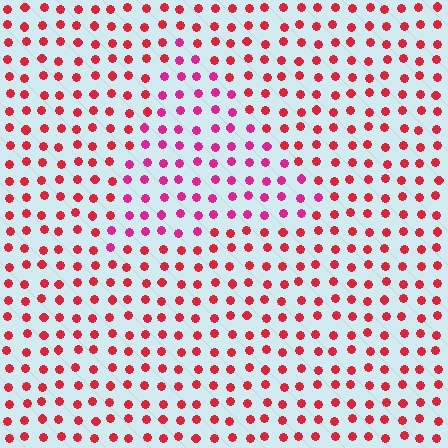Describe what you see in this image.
The image is filled with small red elements in a uniform arrangement. A triangle-shaped region is visible where the elements are tinted to a slightly different hue, forming a subtle color boundary.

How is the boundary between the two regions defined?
The boundary is defined purely by a slight shift in hue (about 31 degrees). Spacing, size, and orientation are identical on both sides.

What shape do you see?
I see a triangle.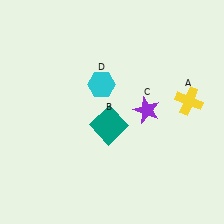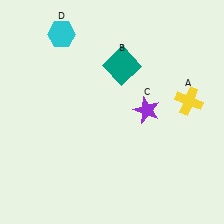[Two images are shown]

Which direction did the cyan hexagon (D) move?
The cyan hexagon (D) moved up.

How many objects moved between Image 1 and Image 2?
2 objects moved between the two images.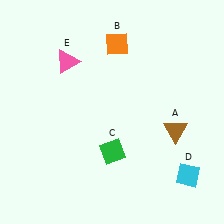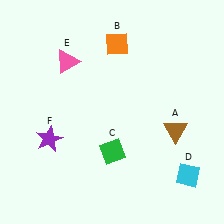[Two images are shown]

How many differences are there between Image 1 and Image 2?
There is 1 difference between the two images.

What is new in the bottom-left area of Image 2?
A purple star (F) was added in the bottom-left area of Image 2.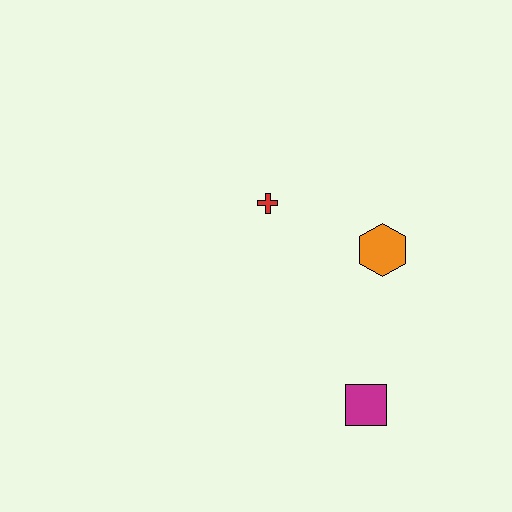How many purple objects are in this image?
There are no purple objects.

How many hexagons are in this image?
There is 1 hexagon.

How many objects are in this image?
There are 3 objects.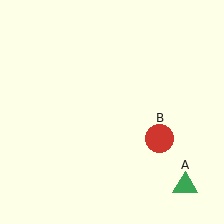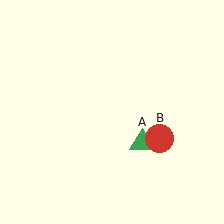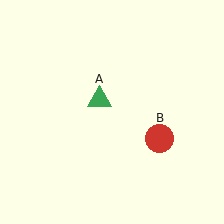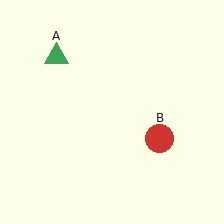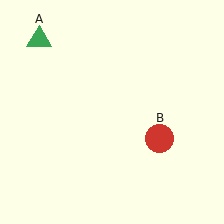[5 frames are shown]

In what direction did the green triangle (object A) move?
The green triangle (object A) moved up and to the left.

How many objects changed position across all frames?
1 object changed position: green triangle (object A).